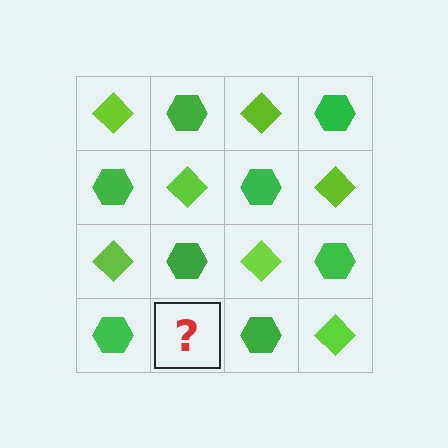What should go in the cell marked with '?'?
The missing cell should contain a lime diamond.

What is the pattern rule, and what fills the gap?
The rule is that it alternates lime diamond and green hexagon in a checkerboard pattern. The gap should be filled with a lime diamond.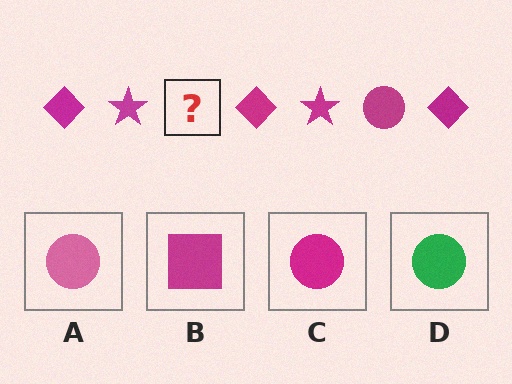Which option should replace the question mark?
Option C.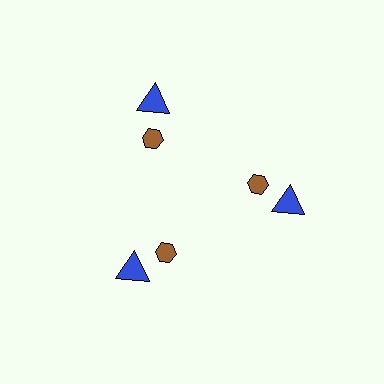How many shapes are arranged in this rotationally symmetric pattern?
There are 6 shapes, arranged in 3 groups of 2.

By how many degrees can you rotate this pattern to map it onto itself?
The pattern maps onto itself every 120 degrees of rotation.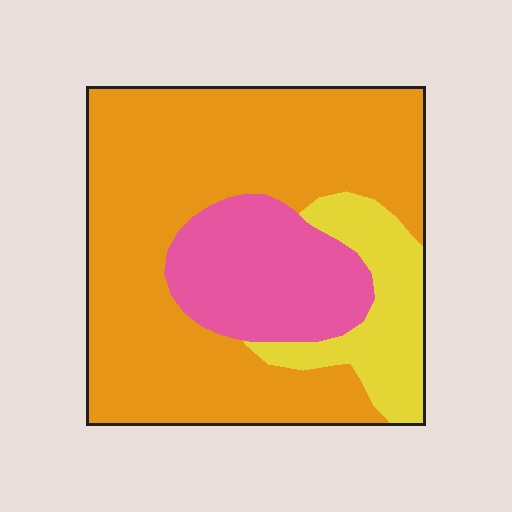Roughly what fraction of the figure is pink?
Pink takes up between a sixth and a third of the figure.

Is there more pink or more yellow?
Pink.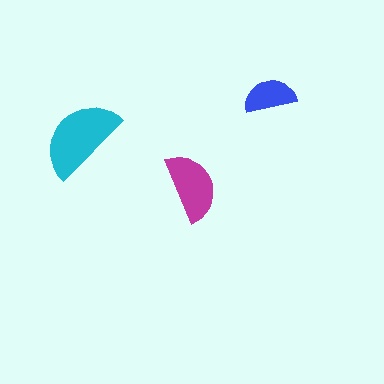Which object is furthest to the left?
The cyan semicircle is leftmost.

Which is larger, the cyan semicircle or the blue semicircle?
The cyan one.